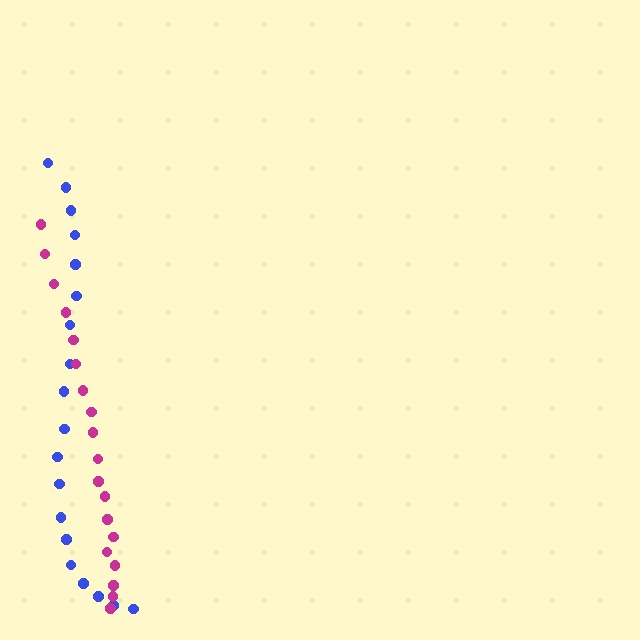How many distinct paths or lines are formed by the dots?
There are 2 distinct paths.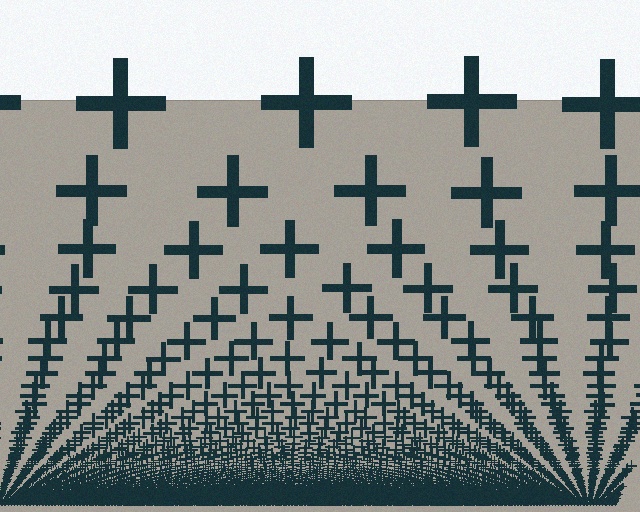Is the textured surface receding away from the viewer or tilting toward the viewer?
The surface appears to tilt toward the viewer. Texture elements get larger and sparser toward the top.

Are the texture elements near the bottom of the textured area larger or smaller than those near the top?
Smaller. The gradient is inverted — elements near the bottom are smaller and denser.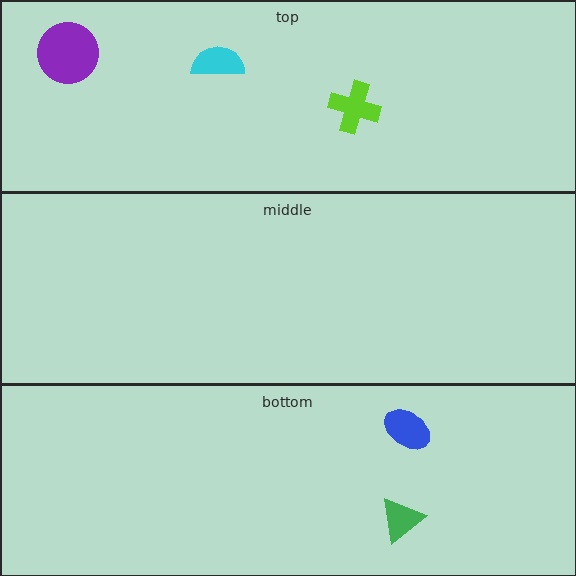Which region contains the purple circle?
The top region.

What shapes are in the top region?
The purple circle, the lime cross, the cyan semicircle.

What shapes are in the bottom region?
The green triangle, the blue ellipse.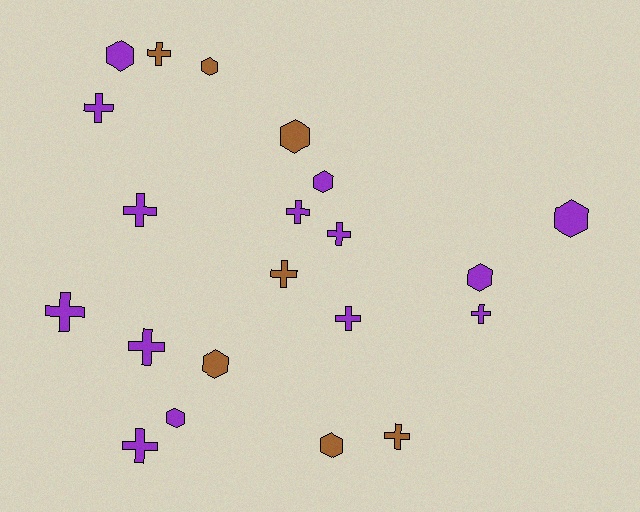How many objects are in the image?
There are 21 objects.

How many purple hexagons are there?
There are 5 purple hexagons.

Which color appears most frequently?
Purple, with 14 objects.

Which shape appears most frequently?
Cross, with 12 objects.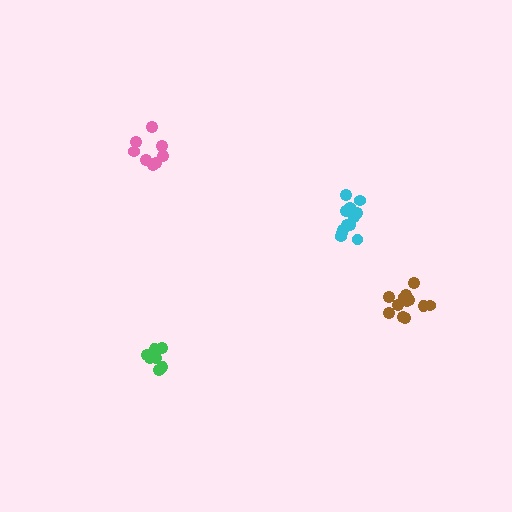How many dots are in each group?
Group 1: 12 dots, Group 2: 7 dots, Group 3: 8 dots, Group 4: 12 dots (39 total).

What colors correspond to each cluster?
The clusters are colored: cyan, green, pink, brown.